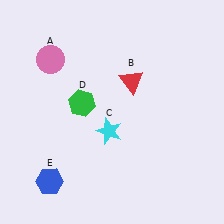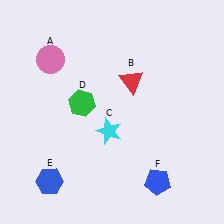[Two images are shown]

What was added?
A blue pentagon (F) was added in Image 2.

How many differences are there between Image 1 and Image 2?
There is 1 difference between the two images.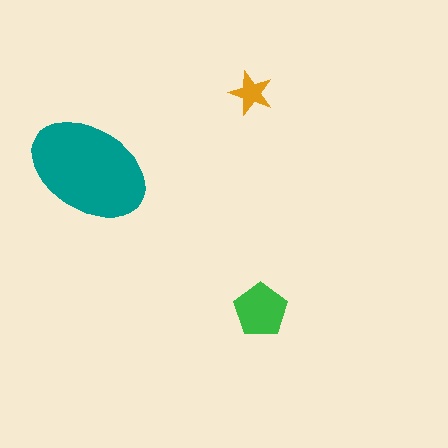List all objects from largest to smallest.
The teal ellipse, the green pentagon, the orange star.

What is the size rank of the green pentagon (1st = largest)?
2nd.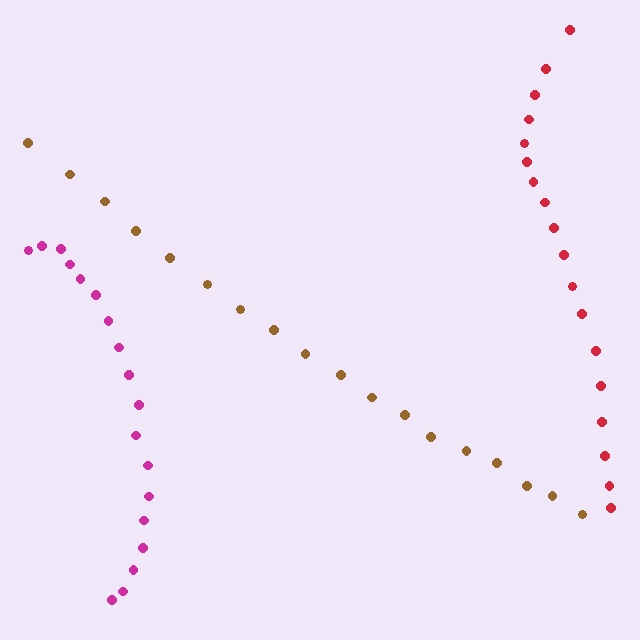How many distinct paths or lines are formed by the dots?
There are 3 distinct paths.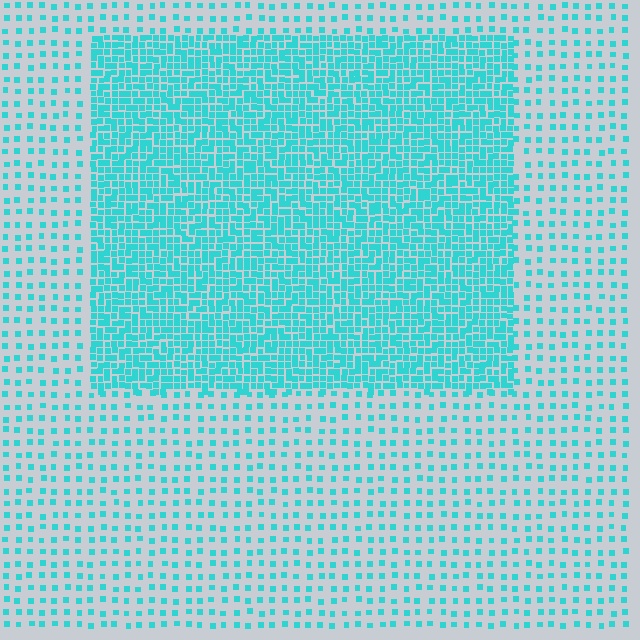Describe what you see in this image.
The image contains small cyan elements arranged at two different densities. A rectangle-shaped region is visible where the elements are more densely packed than the surrounding area.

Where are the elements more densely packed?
The elements are more densely packed inside the rectangle boundary.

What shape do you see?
I see a rectangle.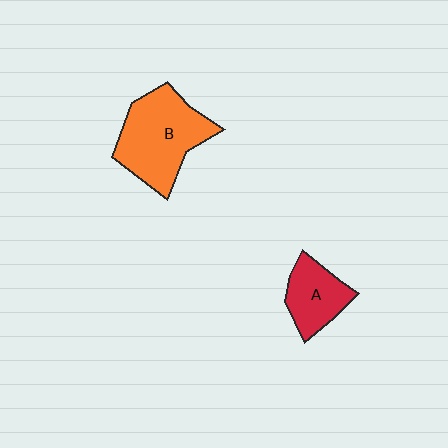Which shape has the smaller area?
Shape A (red).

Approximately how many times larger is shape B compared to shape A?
Approximately 1.8 times.